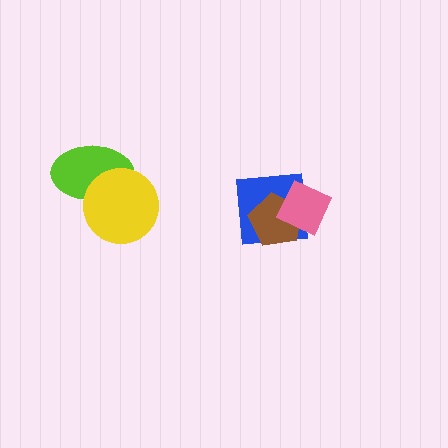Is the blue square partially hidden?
Yes, it is partially covered by another shape.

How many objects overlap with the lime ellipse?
1 object overlaps with the lime ellipse.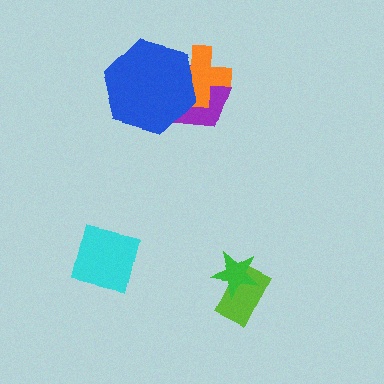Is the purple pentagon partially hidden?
Yes, it is partially covered by another shape.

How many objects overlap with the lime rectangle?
1 object overlaps with the lime rectangle.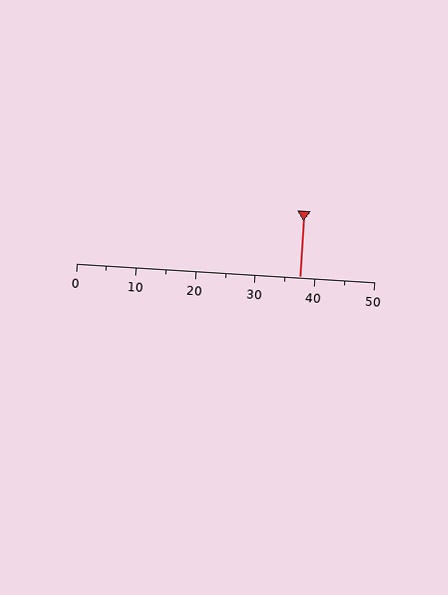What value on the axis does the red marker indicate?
The marker indicates approximately 37.5.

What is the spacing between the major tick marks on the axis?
The major ticks are spaced 10 apart.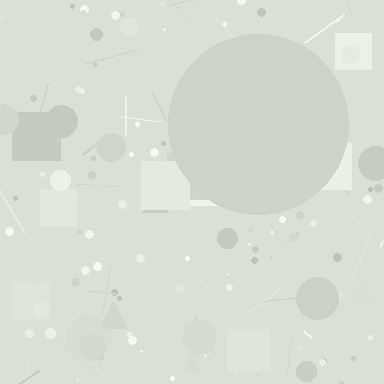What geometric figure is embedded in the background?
A circle is embedded in the background.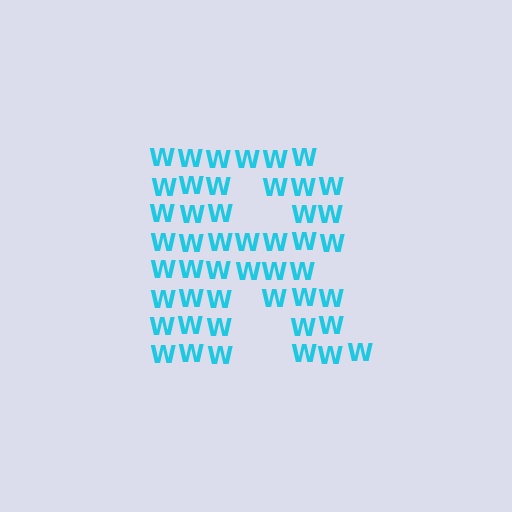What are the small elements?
The small elements are letter W's.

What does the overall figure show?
The overall figure shows the letter R.